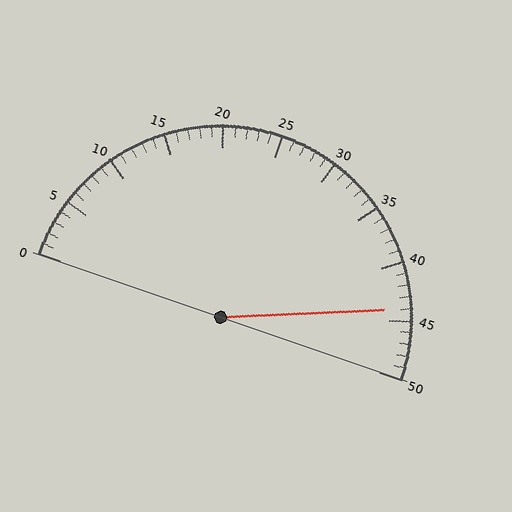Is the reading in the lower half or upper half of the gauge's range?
The reading is in the upper half of the range (0 to 50).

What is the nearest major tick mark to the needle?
The nearest major tick mark is 45.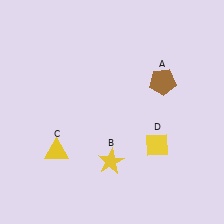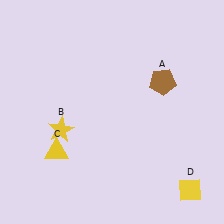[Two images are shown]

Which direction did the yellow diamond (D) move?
The yellow diamond (D) moved down.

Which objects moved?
The objects that moved are: the yellow star (B), the yellow diamond (D).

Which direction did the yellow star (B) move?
The yellow star (B) moved left.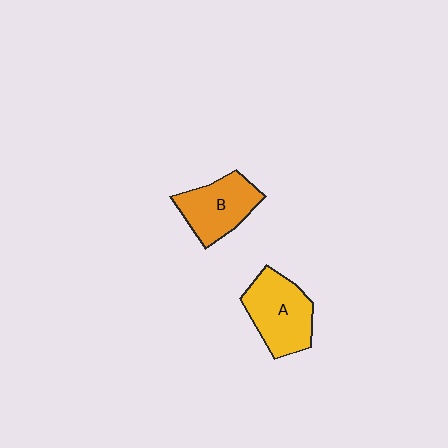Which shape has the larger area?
Shape A (yellow).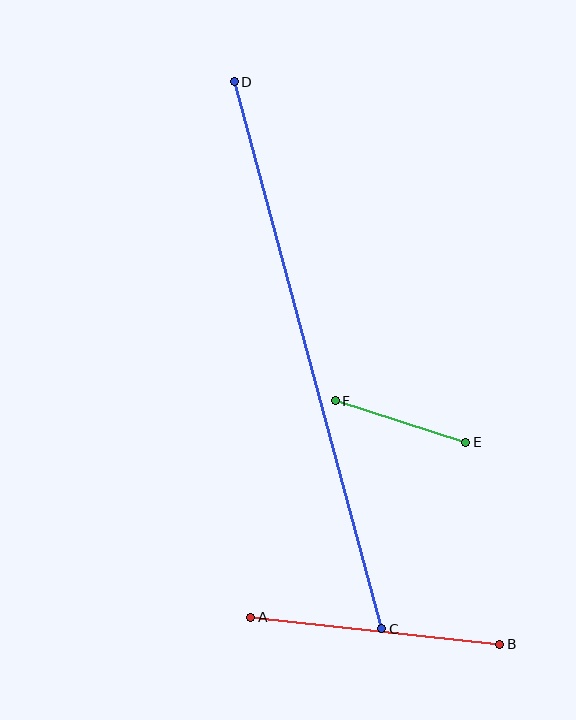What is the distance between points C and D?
The distance is approximately 566 pixels.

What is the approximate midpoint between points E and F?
The midpoint is at approximately (400, 421) pixels.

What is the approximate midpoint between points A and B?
The midpoint is at approximately (375, 631) pixels.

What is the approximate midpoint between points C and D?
The midpoint is at approximately (308, 355) pixels.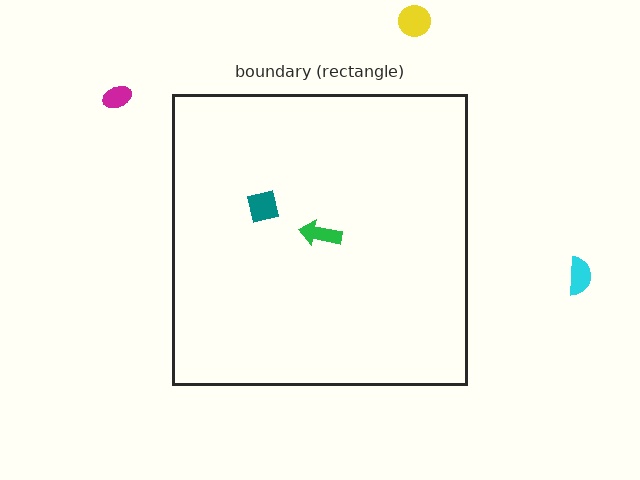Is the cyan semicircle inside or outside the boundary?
Outside.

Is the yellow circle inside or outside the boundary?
Outside.